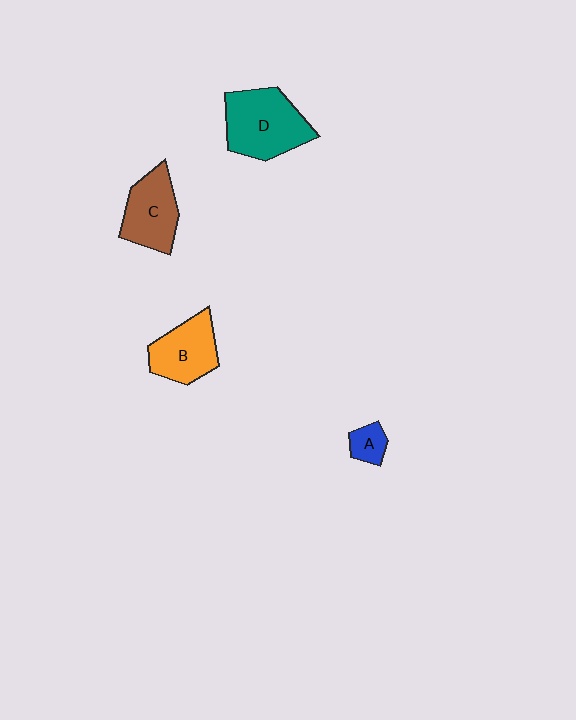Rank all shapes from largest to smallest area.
From largest to smallest: D (teal), C (brown), B (orange), A (blue).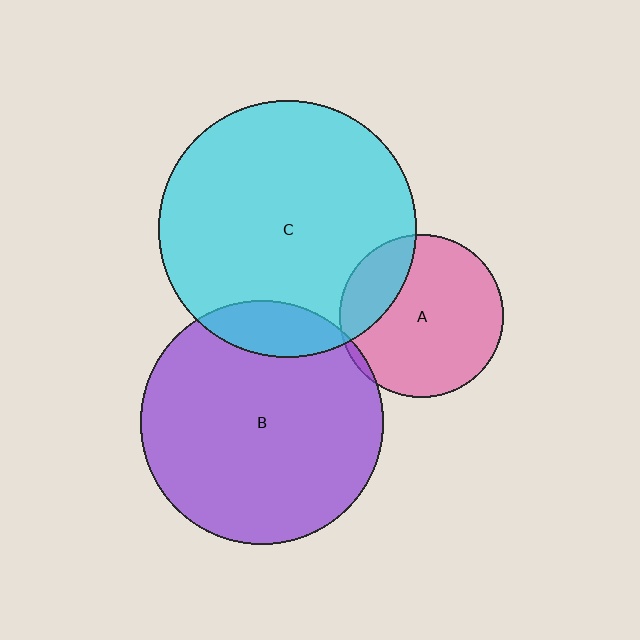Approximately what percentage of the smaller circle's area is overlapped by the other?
Approximately 15%.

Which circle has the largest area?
Circle C (cyan).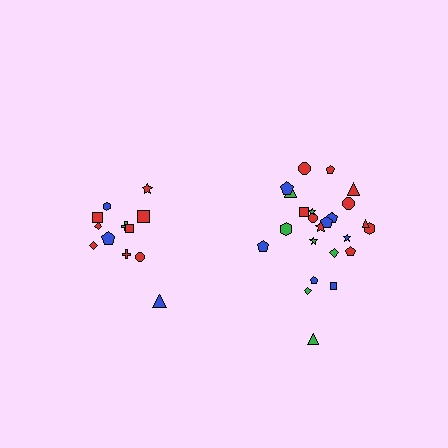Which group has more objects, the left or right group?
The right group.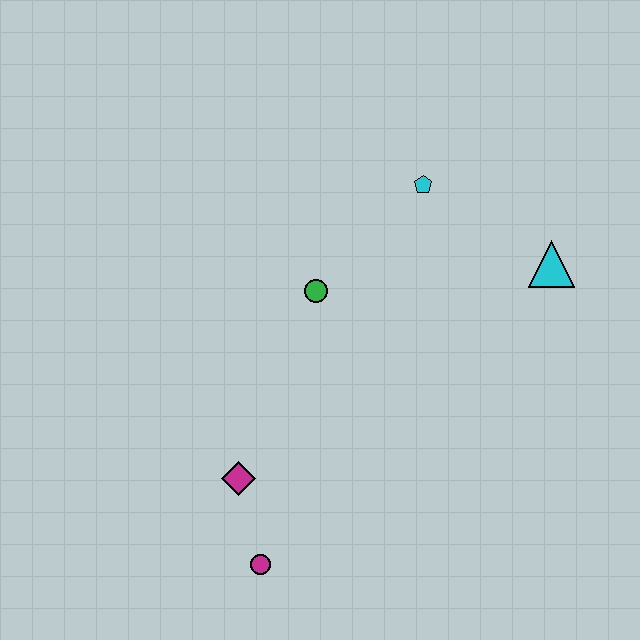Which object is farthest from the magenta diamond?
The cyan triangle is farthest from the magenta diamond.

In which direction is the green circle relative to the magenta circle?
The green circle is above the magenta circle.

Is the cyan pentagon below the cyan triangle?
No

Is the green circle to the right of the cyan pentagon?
No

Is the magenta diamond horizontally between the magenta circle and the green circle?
No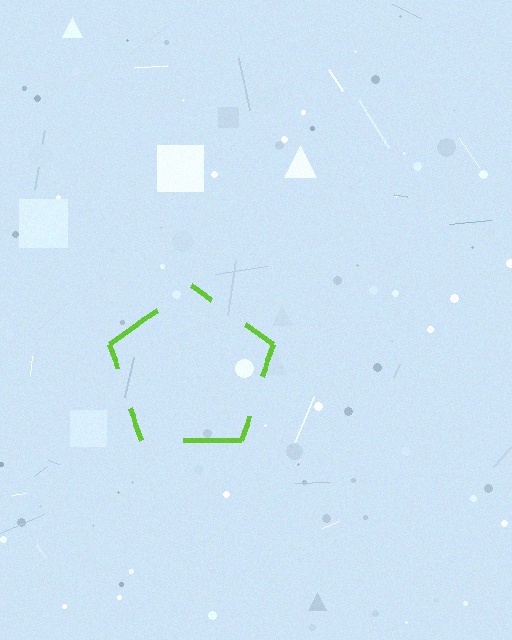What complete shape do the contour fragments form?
The contour fragments form a pentagon.